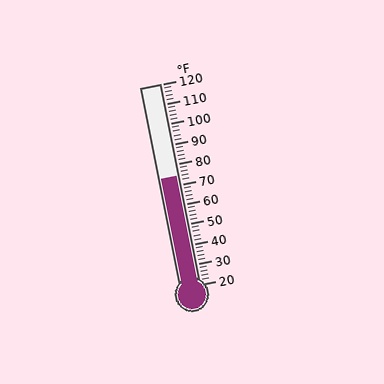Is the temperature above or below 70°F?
The temperature is above 70°F.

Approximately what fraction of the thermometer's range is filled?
The thermometer is filled to approximately 55% of its range.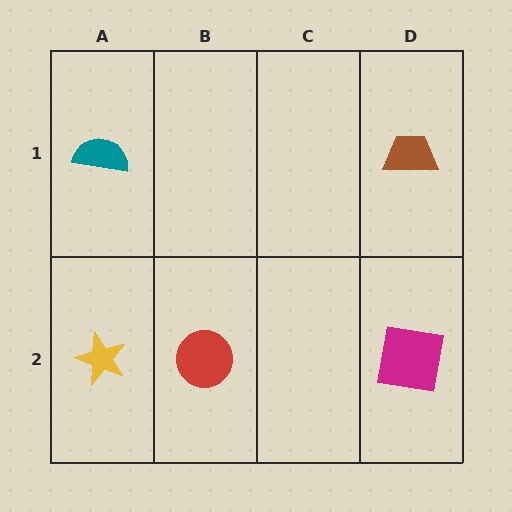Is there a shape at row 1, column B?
No, that cell is empty.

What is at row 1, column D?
A brown trapezoid.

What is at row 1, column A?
A teal semicircle.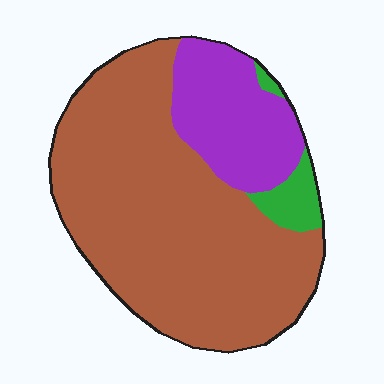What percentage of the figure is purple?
Purple takes up between a sixth and a third of the figure.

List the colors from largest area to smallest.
From largest to smallest: brown, purple, green.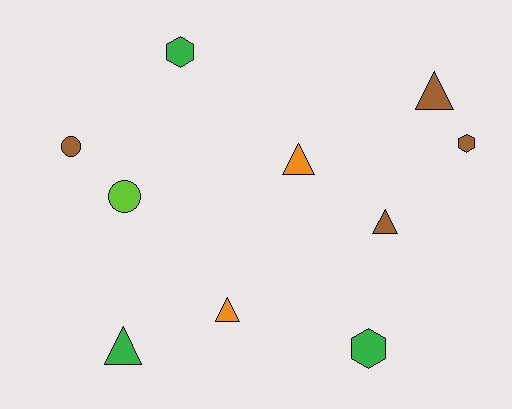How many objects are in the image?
There are 10 objects.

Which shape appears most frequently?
Triangle, with 5 objects.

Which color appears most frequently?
Brown, with 4 objects.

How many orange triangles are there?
There are 2 orange triangles.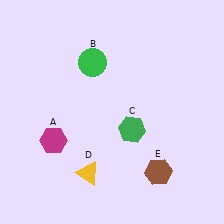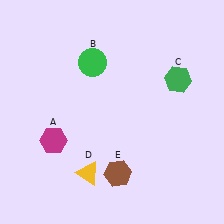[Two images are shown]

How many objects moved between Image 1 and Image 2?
2 objects moved between the two images.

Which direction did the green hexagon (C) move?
The green hexagon (C) moved up.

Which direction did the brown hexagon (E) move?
The brown hexagon (E) moved left.